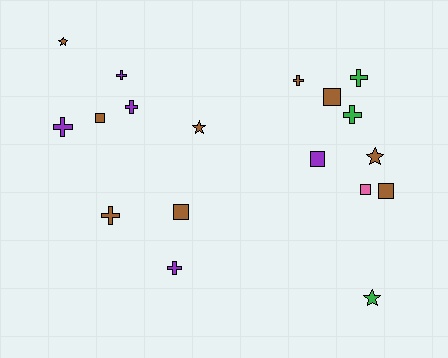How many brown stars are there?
There are 3 brown stars.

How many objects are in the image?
There are 18 objects.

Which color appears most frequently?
Brown, with 9 objects.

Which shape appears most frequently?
Cross, with 8 objects.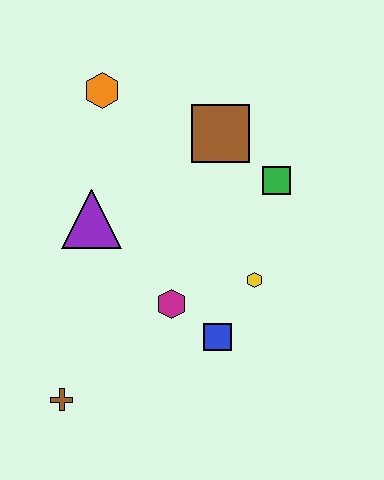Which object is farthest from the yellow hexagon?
The orange hexagon is farthest from the yellow hexagon.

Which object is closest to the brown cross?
The magenta hexagon is closest to the brown cross.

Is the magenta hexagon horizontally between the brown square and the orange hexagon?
Yes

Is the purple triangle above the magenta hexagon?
Yes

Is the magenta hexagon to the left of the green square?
Yes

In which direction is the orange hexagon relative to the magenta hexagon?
The orange hexagon is above the magenta hexagon.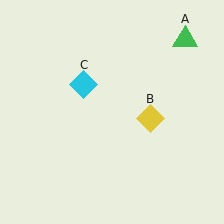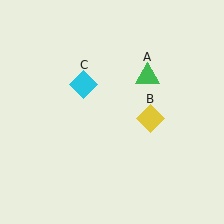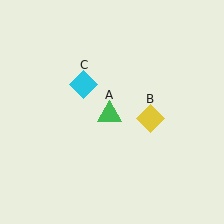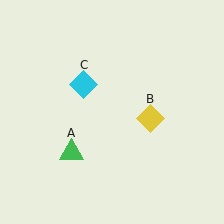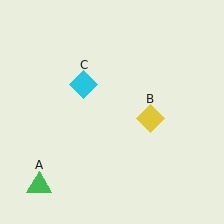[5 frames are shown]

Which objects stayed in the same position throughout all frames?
Yellow diamond (object B) and cyan diamond (object C) remained stationary.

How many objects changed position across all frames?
1 object changed position: green triangle (object A).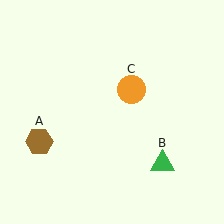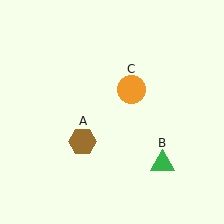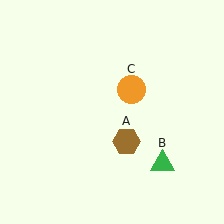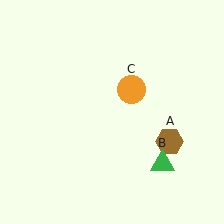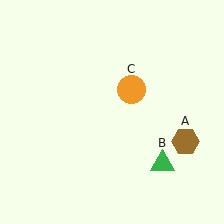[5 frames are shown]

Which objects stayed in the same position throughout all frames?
Green triangle (object B) and orange circle (object C) remained stationary.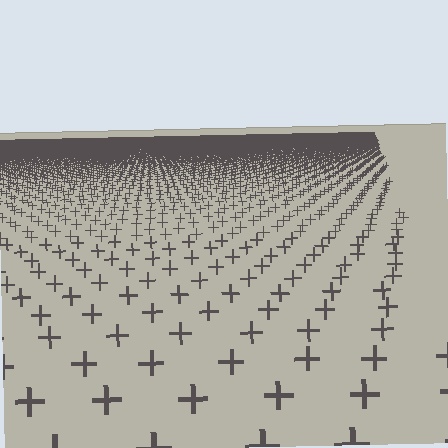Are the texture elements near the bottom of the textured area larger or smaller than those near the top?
Larger. Near the bottom, elements are closer to the viewer and appear at a bigger on-screen size.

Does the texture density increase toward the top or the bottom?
Density increases toward the top.